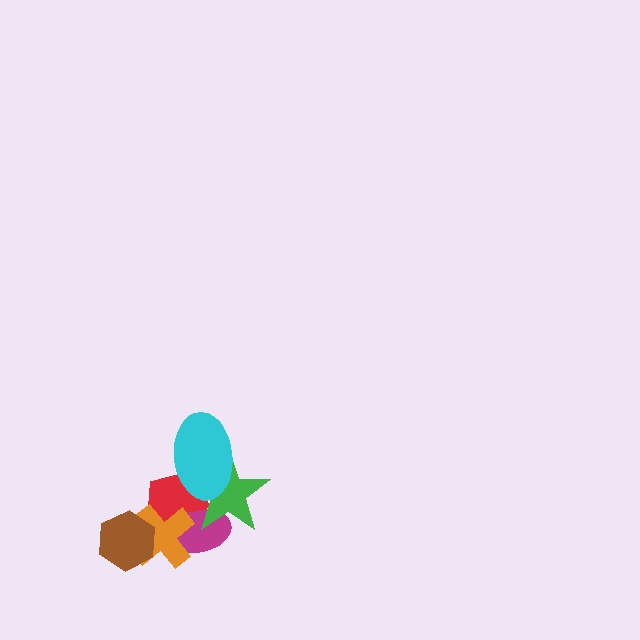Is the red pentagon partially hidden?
Yes, it is partially covered by another shape.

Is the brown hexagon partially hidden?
No, no other shape covers it.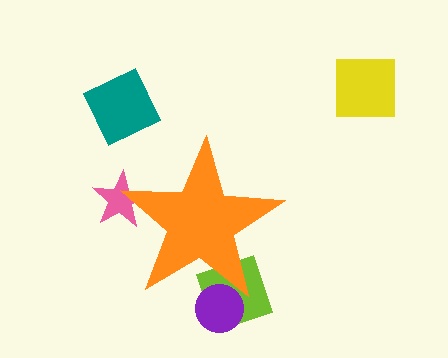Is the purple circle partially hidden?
Yes, the purple circle is partially hidden behind the orange star.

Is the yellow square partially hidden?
No, the yellow square is fully visible.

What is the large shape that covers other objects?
An orange star.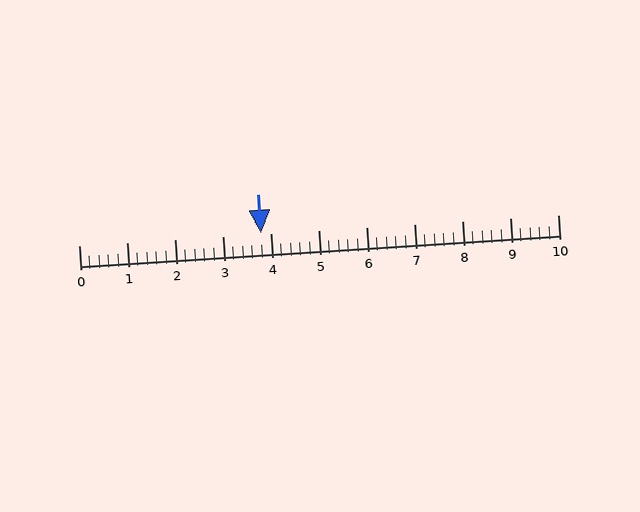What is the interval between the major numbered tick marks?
The major tick marks are spaced 1 units apart.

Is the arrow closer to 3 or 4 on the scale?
The arrow is closer to 4.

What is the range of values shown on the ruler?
The ruler shows values from 0 to 10.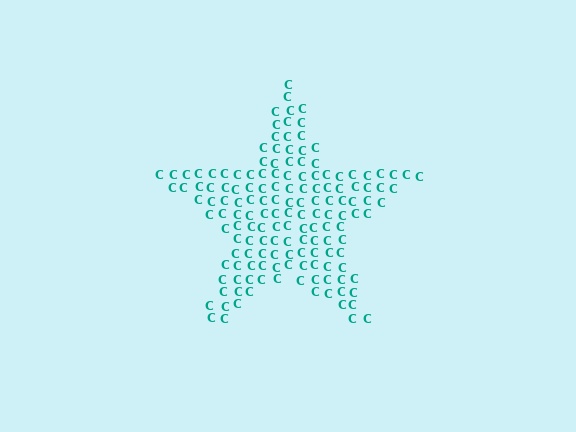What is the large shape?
The large shape is a star.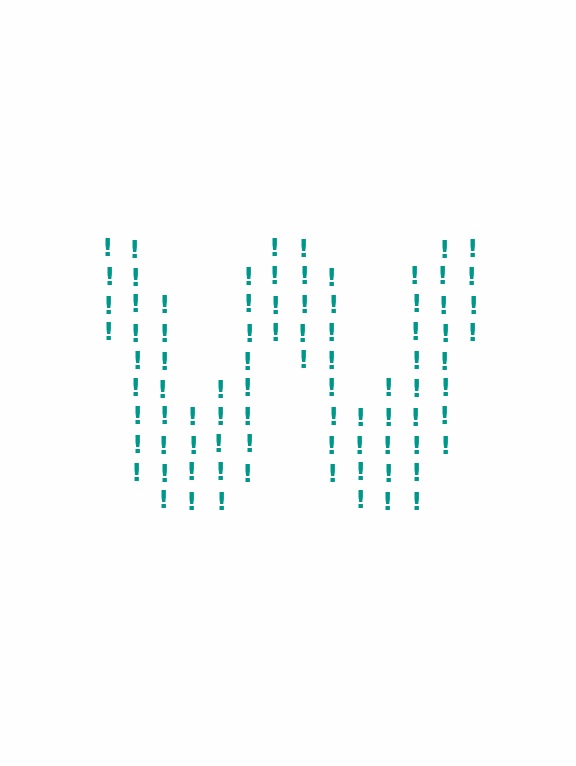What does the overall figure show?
The overall figure shows the letter W.